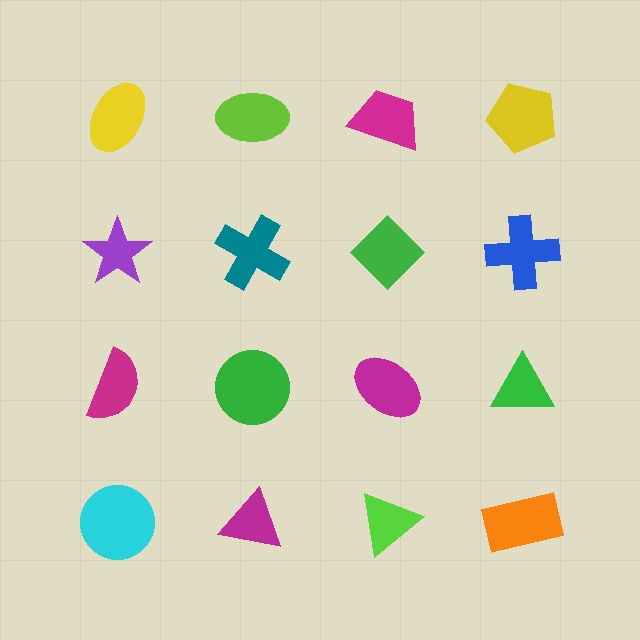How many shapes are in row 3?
4 shapes.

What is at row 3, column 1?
A magenta semicircle.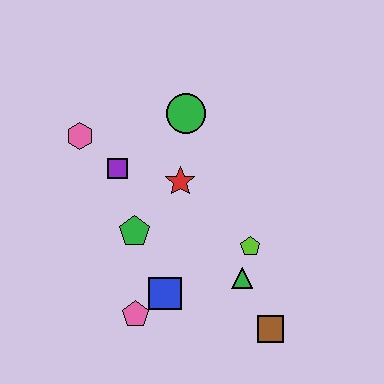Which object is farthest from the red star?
The brown square is farthest from the red star.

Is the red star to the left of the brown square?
Yes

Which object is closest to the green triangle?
The lime pentagon is closest to the green triangle.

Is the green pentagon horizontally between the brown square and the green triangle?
No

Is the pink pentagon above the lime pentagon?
No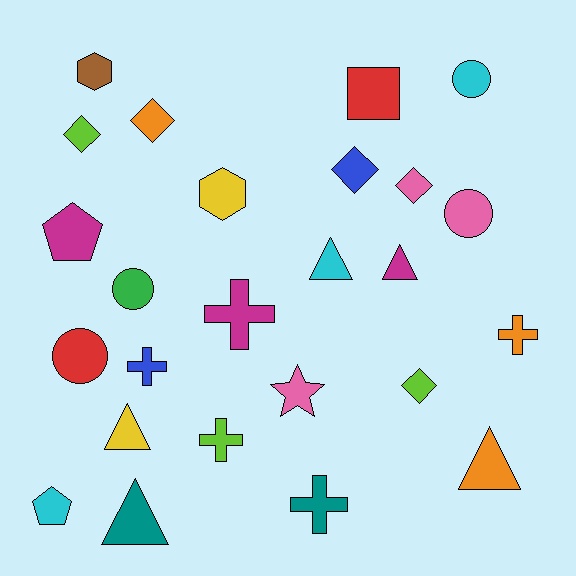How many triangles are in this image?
There are 5 triangles.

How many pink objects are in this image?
There are 3 pink objects.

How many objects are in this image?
There are 25 objects.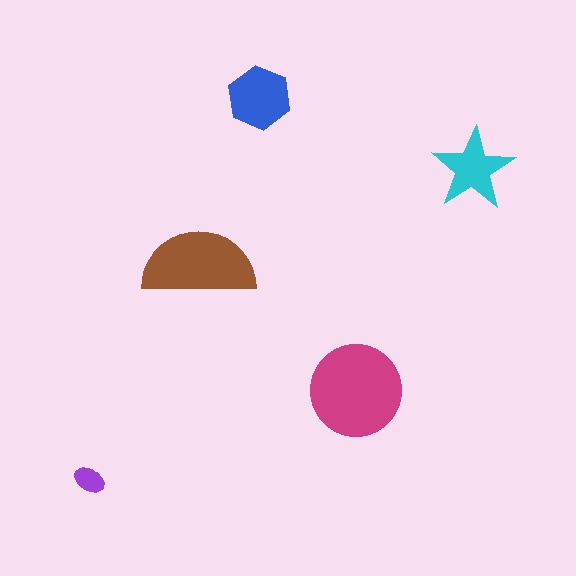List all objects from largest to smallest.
The magenta circle, the brown semicircle, the blue hexagon, the cyan star, the purple ellipse.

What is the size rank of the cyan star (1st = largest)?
4th.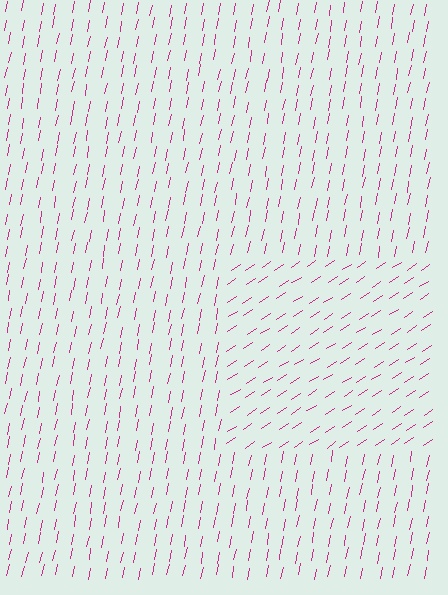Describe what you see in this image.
The image is filled with small magenta line segments. A rectangle region in the image has lines oriented differently from the surrounding lines, creating a visible texture boundary.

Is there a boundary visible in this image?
Yes, there is a texture boundary formed by a change in line orientation.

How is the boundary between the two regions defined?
The boundary is defined purely by a change in line orientation (approximately 45 degrees difference). All lines are the same color and thickness.